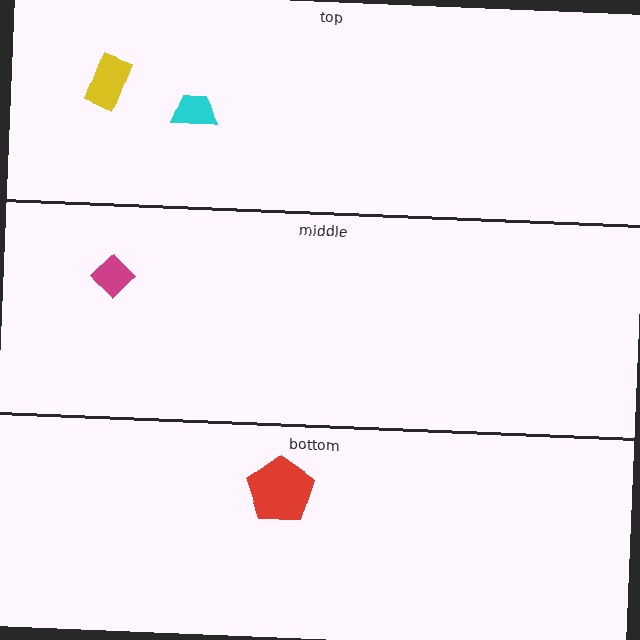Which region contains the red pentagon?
The bottom region.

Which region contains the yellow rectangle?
The top region.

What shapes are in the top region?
The cyan trapezoid, the yellow rectangle.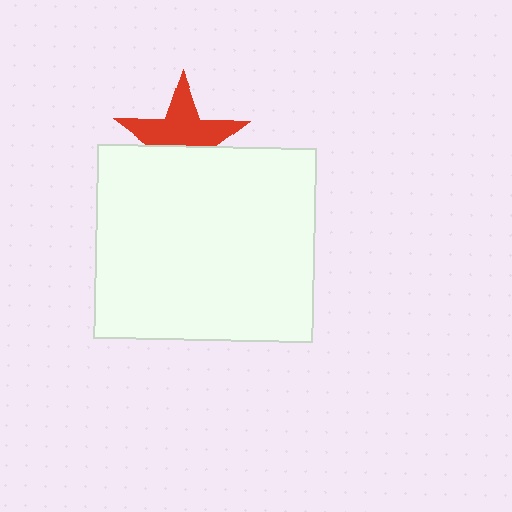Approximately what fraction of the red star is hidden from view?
Roughly 42% of the red star is hidden behind the white rectangle.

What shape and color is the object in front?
The object in front is a white rectangle.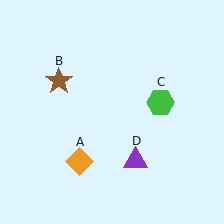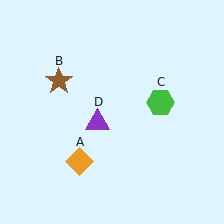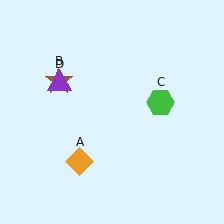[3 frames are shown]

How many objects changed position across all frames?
1 object changed position: purple triangle (object D).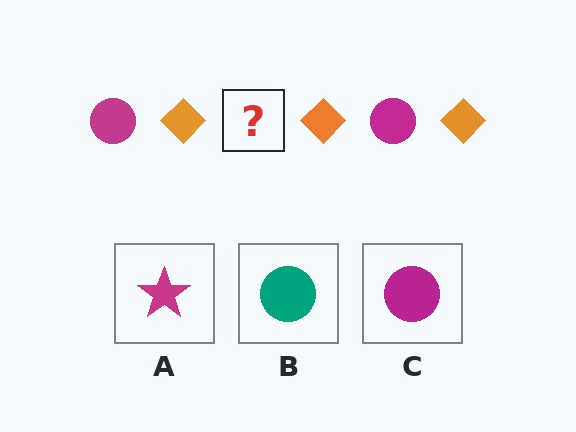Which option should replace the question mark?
Option C.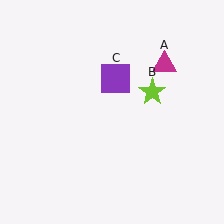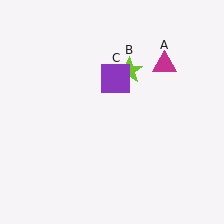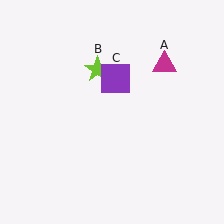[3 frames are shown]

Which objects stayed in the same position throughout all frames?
Magenta triangle (object A) and purple square (object C) remained stationary.